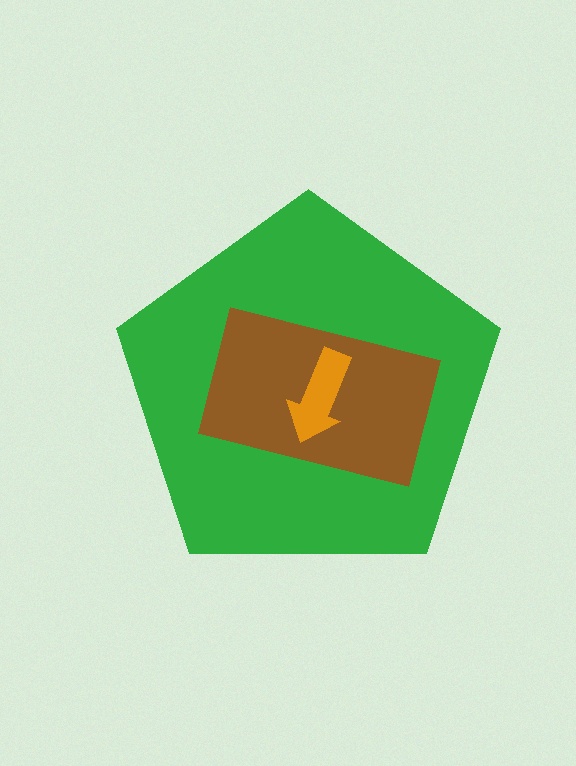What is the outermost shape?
The green pentagon.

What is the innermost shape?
The orange arrow.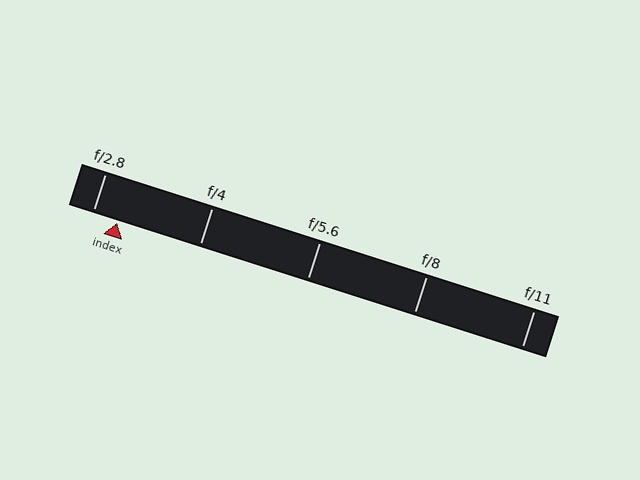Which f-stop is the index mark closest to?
The index mark is closest to f/2.8.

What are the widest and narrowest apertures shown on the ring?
The widest aperture shown is f/2.8 and the narrowest is f/11.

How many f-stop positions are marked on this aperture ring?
There are 5 f-stop positions marked.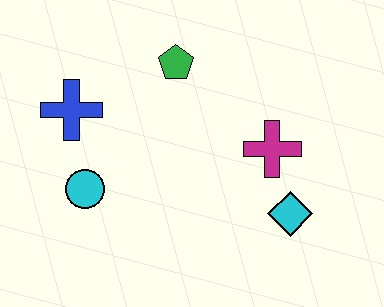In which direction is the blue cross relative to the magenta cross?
The blue cross is to the left of the magenta cross.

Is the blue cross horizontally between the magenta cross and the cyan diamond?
No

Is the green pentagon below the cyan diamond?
No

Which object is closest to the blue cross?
The cyan circle is closest to the blue cross.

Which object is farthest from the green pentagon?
The cyan diamond is farthest from the green pentagon.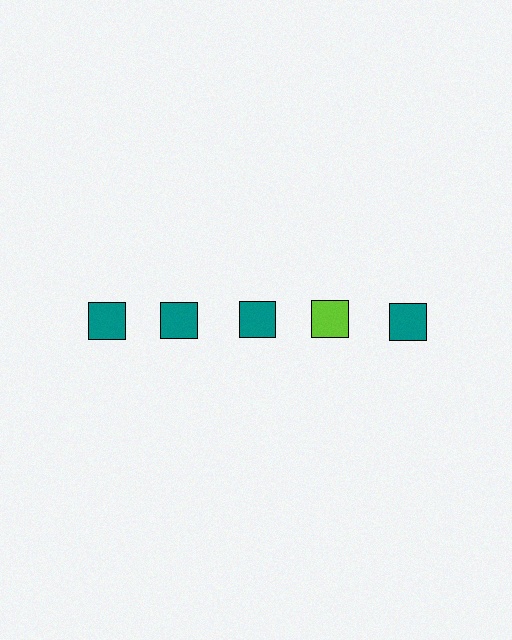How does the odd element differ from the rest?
It has a different color: lime instead of teal.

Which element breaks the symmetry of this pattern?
The lime square in the top row, second from right column breaks the symmetry. All other shapes are teal squares.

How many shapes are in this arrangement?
There are 5 shapes arranged in a grid pattern.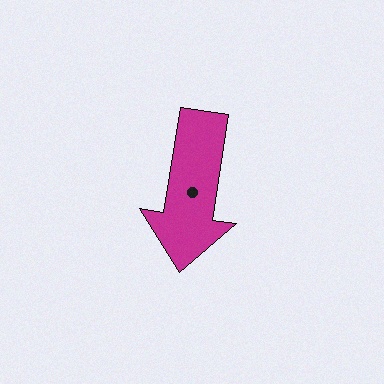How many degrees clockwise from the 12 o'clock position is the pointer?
Approximately 189 degrees.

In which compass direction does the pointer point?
South.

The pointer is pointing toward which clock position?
Roughly 6 o'clock.